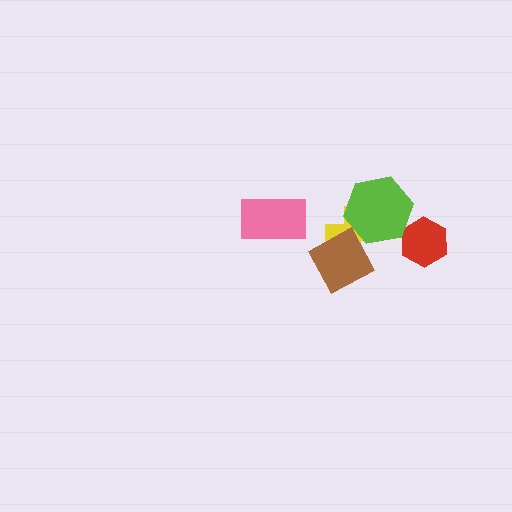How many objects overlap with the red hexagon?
0 objects overlap with the red hexagon.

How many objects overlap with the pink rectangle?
0 objects overlap with the pink rectangle.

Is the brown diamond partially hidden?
Yes, it is partially covered by another shape.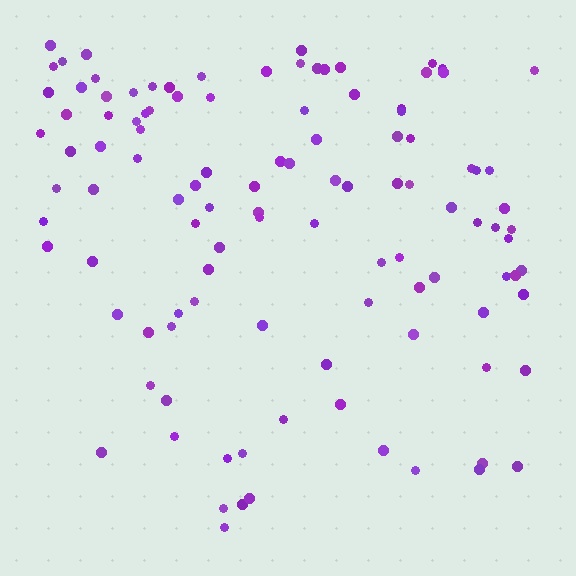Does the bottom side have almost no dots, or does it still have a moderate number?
Still a moderate number, just noticeably fewer than the top.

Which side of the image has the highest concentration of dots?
The top.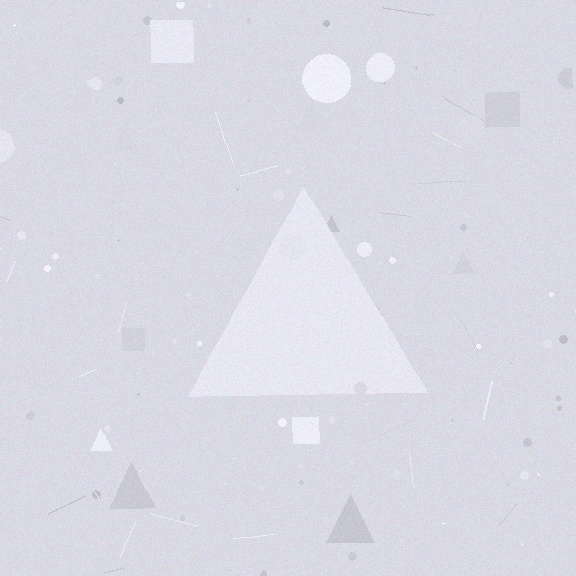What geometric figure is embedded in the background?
A triangle is embedded in the background.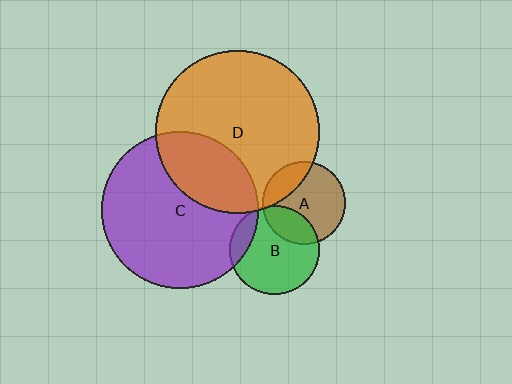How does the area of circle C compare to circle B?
Approximately 3.1 times.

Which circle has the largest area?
Circle D (orange).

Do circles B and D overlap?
Yes.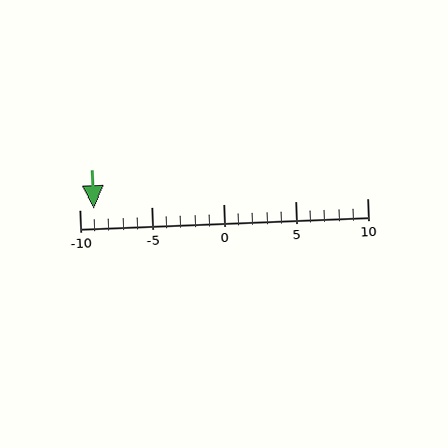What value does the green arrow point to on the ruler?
The green arrow points to approximately -9.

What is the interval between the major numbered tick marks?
The major tick marks are spaced 5 units apart.